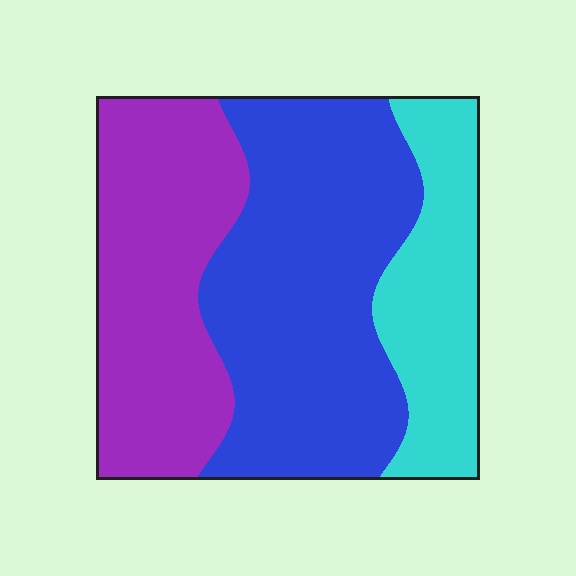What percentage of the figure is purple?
Purple takes up between a sixth and a third of the figure.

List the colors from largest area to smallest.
From largest to smallest: blue, purple, cyan.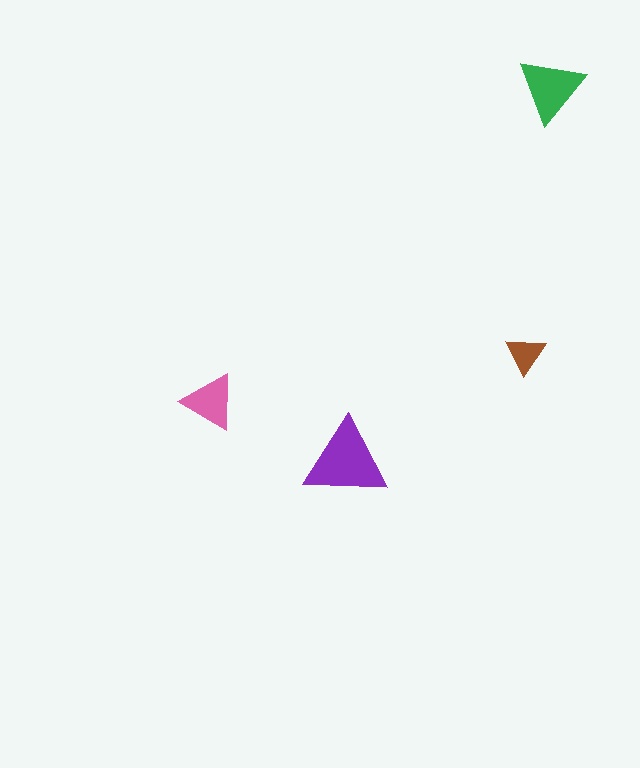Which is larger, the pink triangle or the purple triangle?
The purple one.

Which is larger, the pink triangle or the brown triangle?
The pink one.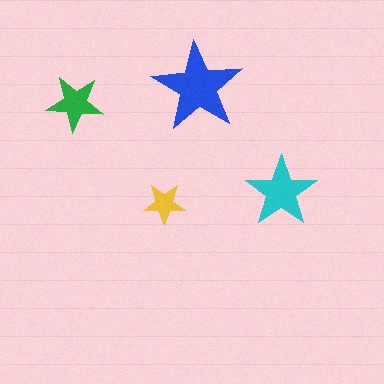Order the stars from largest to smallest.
the blue one, the cyan one, the green one, the yellow one.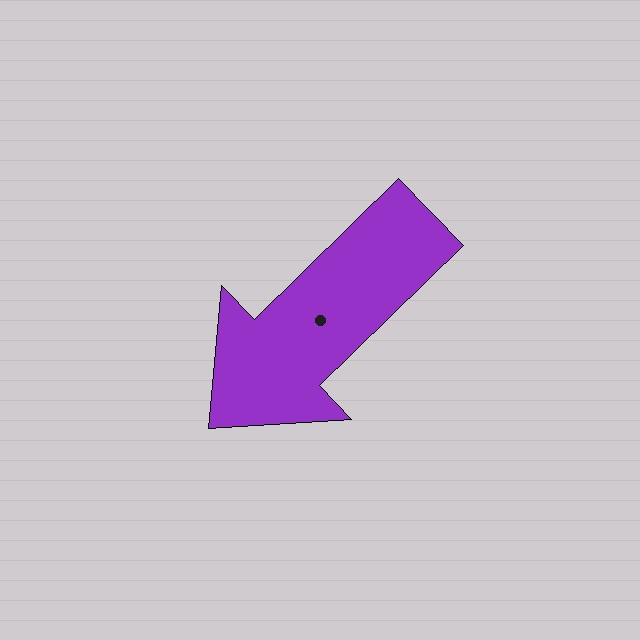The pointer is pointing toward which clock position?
Roughly 8 o'clock.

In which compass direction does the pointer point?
Southwest.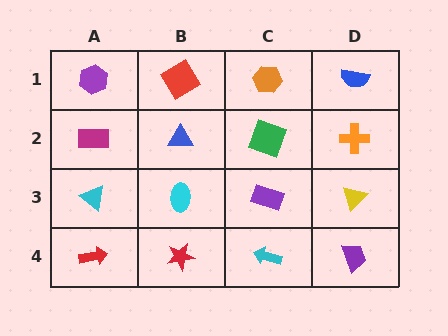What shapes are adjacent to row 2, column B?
A red diamond (row 1, column B), a cyan ellipse (row 3, column B), a magenta rectangle (row 2, column A), a green square (row 2, column C).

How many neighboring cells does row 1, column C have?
3.